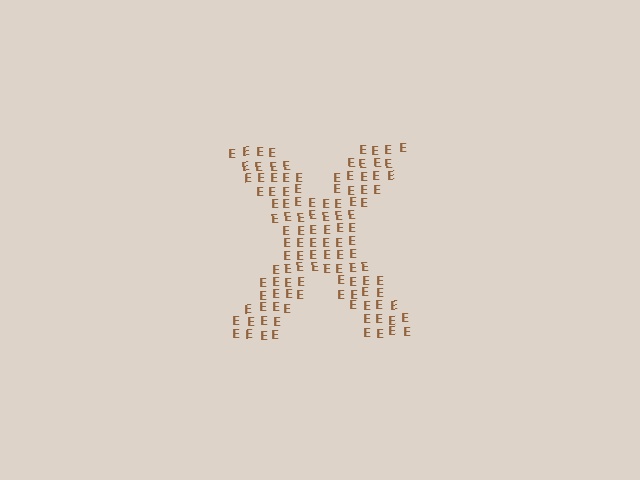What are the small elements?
The small elements are letter E's.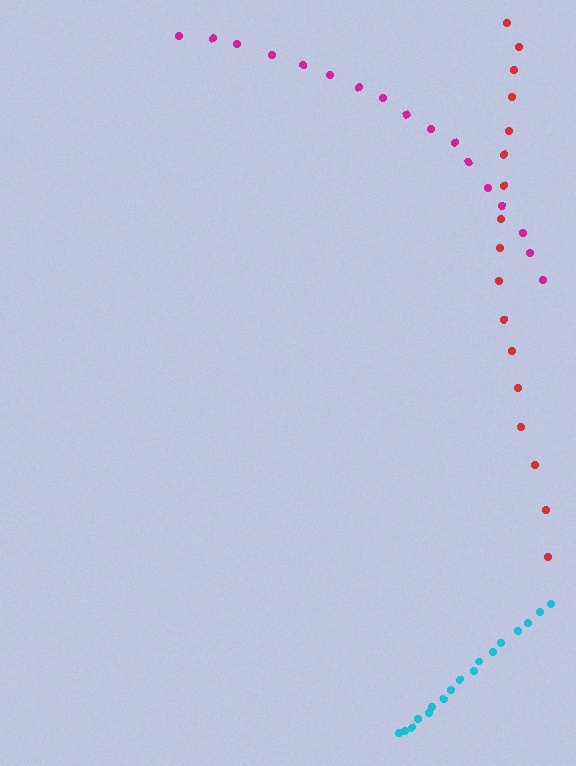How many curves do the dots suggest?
There are 3 distinct paths.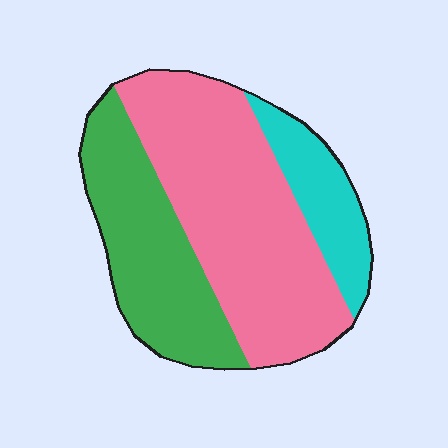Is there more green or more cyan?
Green.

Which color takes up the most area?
Pink, at roughly 50%.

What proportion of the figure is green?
Green covers about 30% of the figure.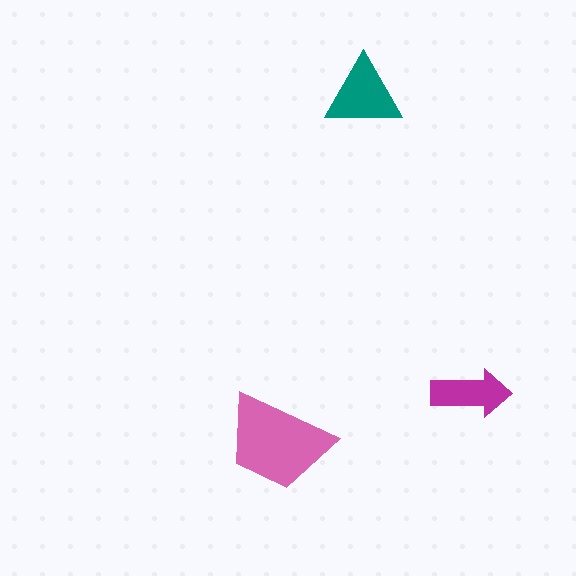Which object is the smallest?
The magenta arrow.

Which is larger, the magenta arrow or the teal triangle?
The teal triangle.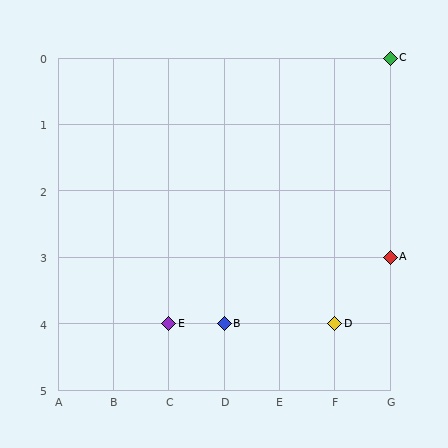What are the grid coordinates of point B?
Point B is at grid coordinates (D, 4).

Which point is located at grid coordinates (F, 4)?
Point D is at (F, 4).